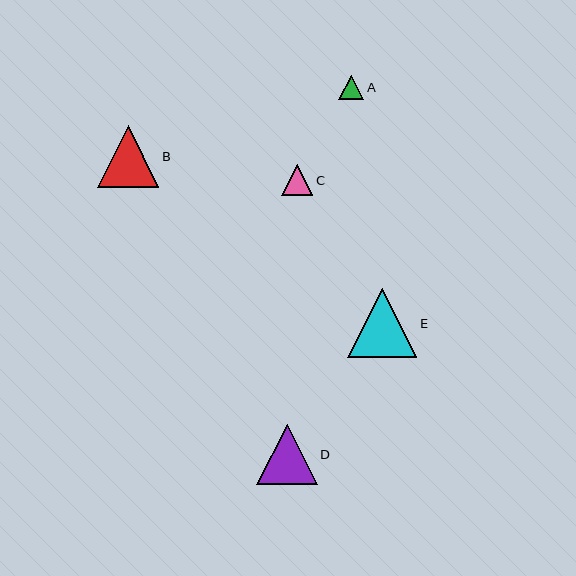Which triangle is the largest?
Triangle E is the largest with a size of approximately 69 pixels.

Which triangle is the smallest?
Triangle A is the smallest with a size of approximately 25 pixels.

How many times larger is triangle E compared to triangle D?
Triangle E is approximately 1.1 times the size of triangle D.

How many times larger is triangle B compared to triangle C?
Triangle B is approximately 2.0 times the size of triangle C.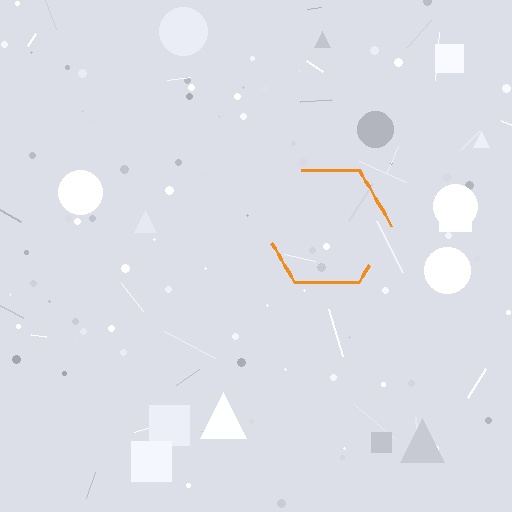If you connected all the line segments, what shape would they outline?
They would outline a hexagon.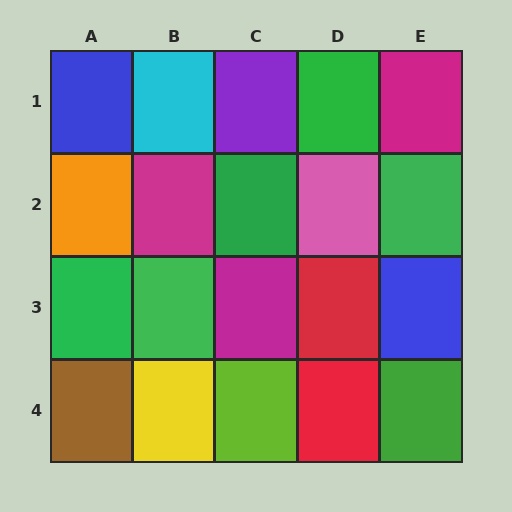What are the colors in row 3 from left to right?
Green, green, magenta, red, blue.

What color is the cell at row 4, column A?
Brown.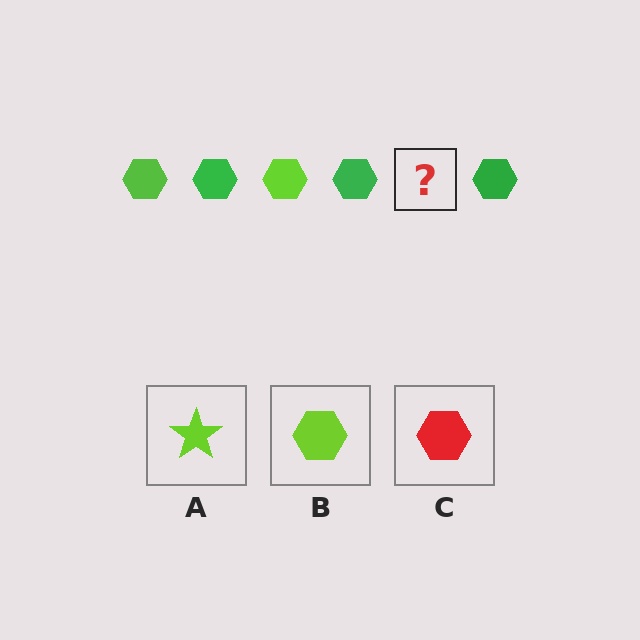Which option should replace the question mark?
Option B.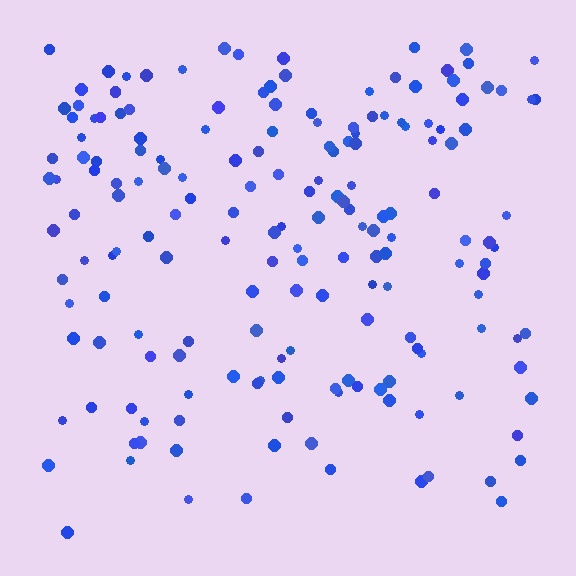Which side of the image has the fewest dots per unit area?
The bottom.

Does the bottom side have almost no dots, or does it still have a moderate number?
Still a moderate number, just noticeably fewer than the top.